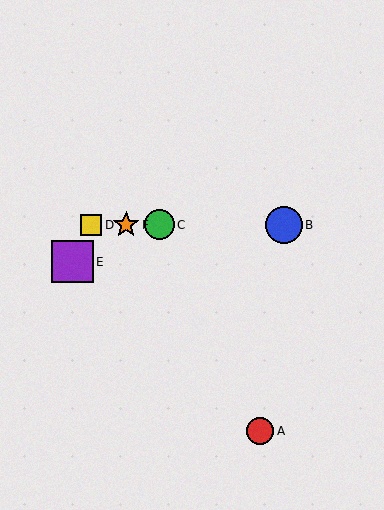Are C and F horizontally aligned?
Yes, both are at y≈225.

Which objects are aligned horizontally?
Objects B, C, D, F are aligned horizontally.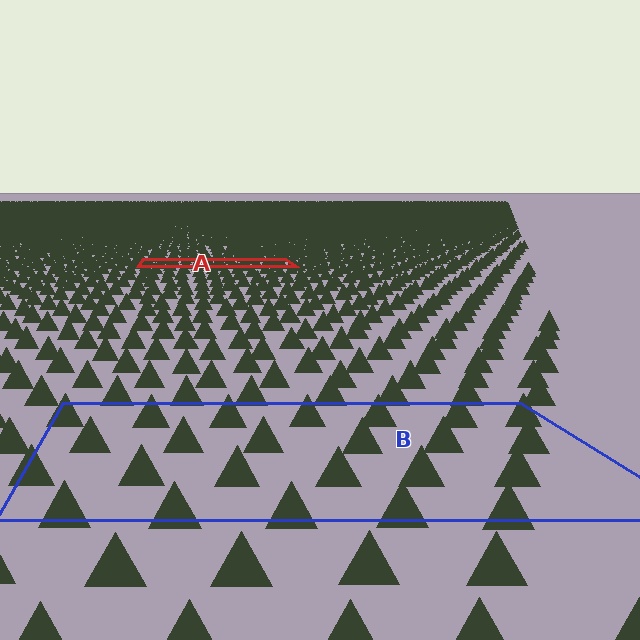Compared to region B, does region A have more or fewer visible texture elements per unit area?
Region A has more texture elements per unit area — they are packed more densely because it is farther away.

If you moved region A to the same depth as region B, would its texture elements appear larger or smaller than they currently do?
They would appear larger. At a closer depth, the same texture elements are projected at a bigger on-screen size.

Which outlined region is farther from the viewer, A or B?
Region A is farther from the viewer — the texture elements inside it appear smaller and more densely packed.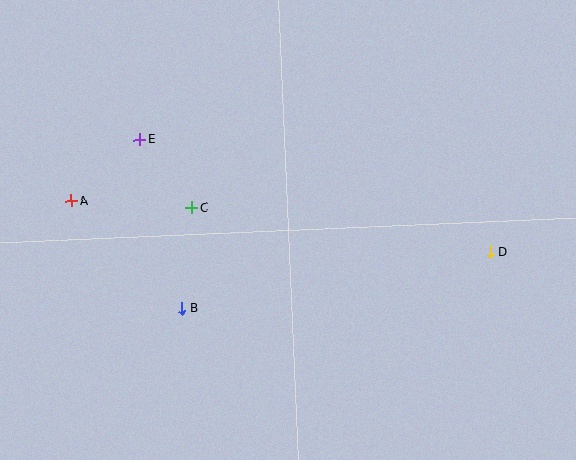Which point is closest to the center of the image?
Point C at (192, 208) is closest to the center.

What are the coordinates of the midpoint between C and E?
The midpoint between C and E is at (166, 174).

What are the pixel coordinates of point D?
Point D is at (490, 252).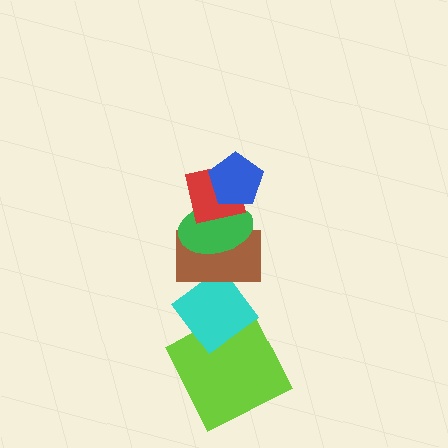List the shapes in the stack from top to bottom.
From top to bottom: the blue pentagon, the red square, the green ellipse, the brown rectangle, the cyan diamond, the lime square.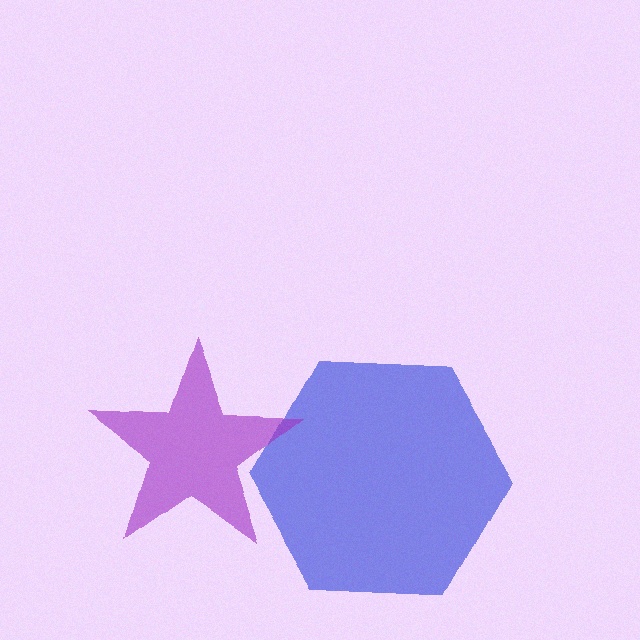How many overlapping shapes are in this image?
There are 2 overlapping shapes in the image.